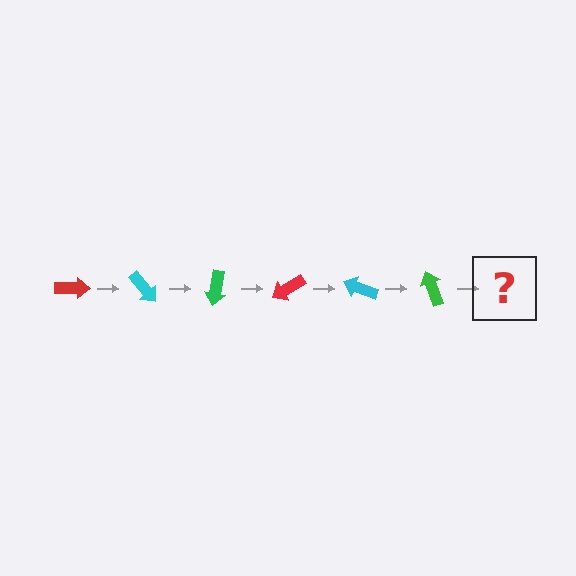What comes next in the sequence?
The next element should be a red arrow, rotated 300 degrees from the start.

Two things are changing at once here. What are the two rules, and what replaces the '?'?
The two rules are that it rotates 50 degrees each step and the color cycles through red, cyan, and green. The '?' should be a red arrow, rotated 300 degrees from the start.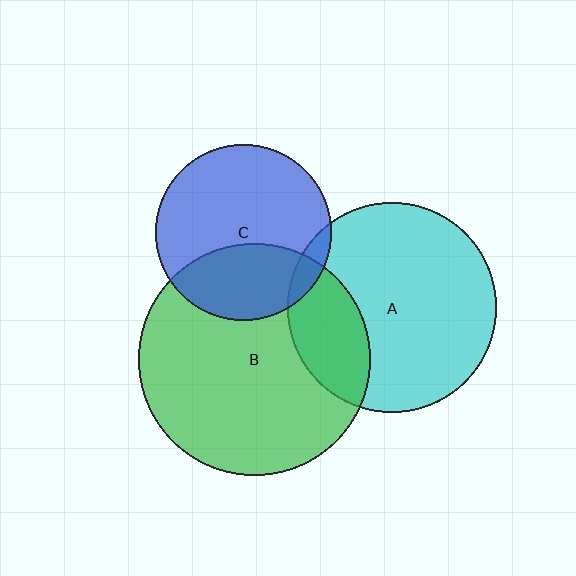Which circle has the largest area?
Circle B (green).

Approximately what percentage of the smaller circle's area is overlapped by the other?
Approximately 25%.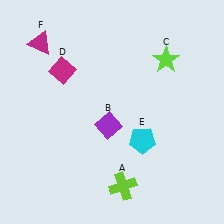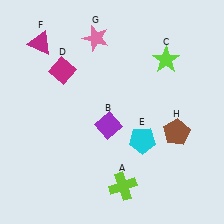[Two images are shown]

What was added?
A pink star (G), a brown pentagon (H) were added in Image 2.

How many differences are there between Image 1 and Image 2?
There are 2 differences between the two images.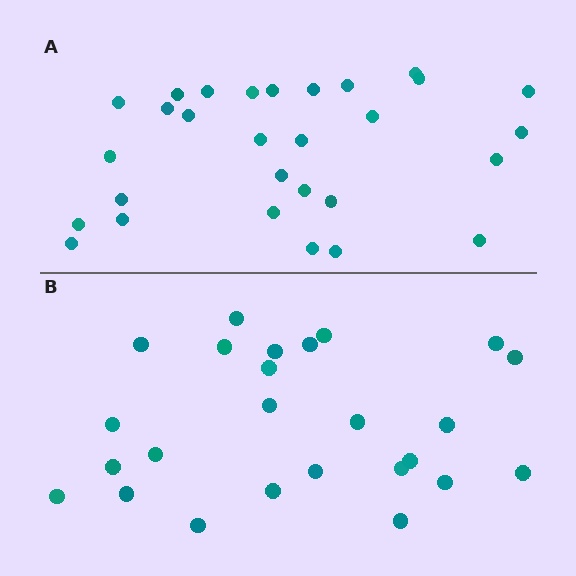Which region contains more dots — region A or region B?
Region A (the top region) has more dots.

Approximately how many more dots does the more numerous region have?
Region A has about 4 more dots than region B.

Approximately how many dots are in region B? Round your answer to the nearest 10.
About 20 dots. (The exact count is 25, which rounds to 20.)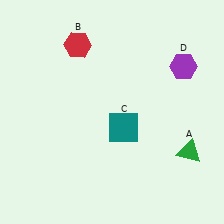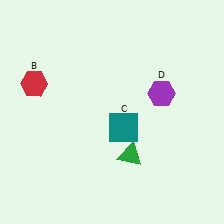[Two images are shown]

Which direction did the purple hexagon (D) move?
The purple hexagon (D) moved down.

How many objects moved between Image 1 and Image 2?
3 objects moved between the two images.